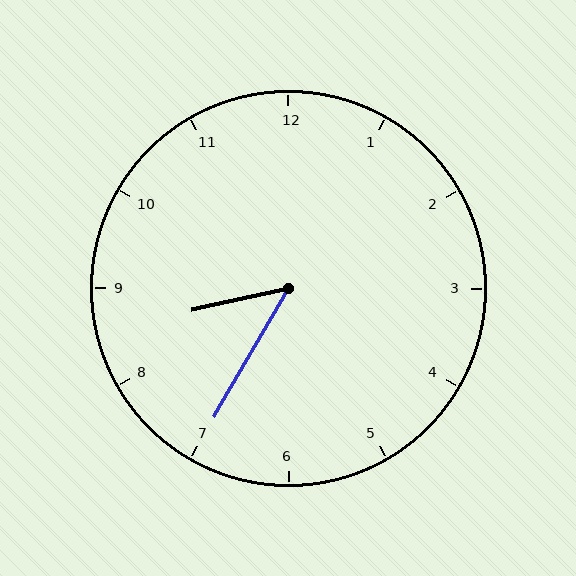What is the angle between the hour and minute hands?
Approximately 48 degrees.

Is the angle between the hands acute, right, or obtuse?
It is acute.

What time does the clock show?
8:35.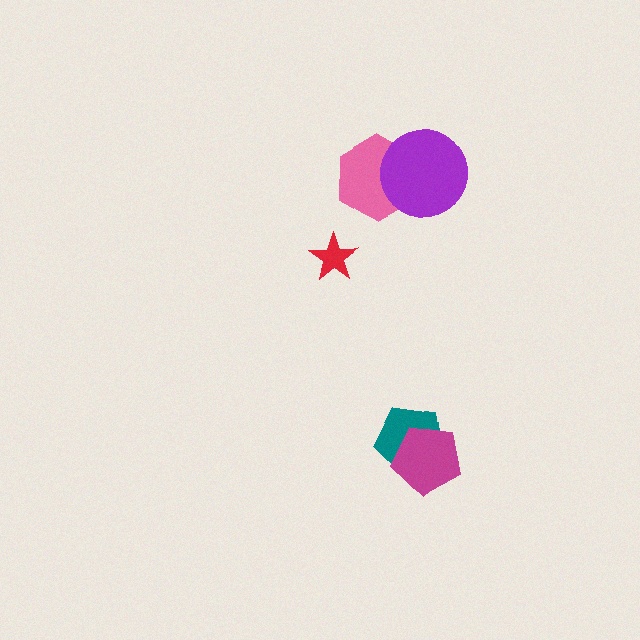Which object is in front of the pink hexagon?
The purple circle is in front of the pink hexagon.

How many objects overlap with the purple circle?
1 object overlaps with the purple circle.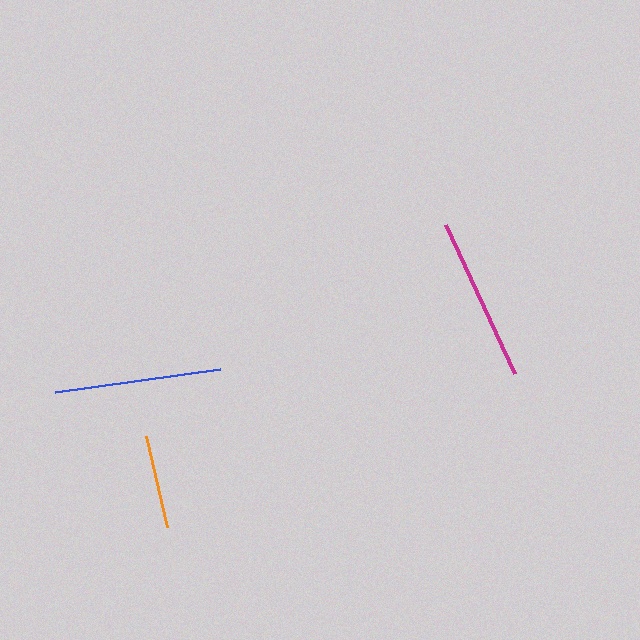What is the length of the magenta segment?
The magenta segment is approximately 164 pixels long.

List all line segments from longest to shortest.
From longest to shortest: blue, magenta, orange.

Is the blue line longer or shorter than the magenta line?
The blue line is longer than the magenta line.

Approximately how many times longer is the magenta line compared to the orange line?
The magenta line is approximately 1.8 times the length of the orange line.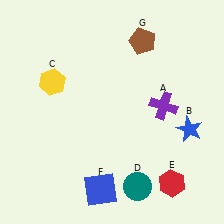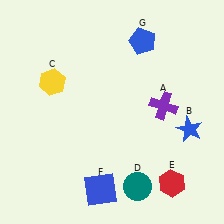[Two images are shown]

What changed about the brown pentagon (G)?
In Image 1, G is brown. In Image 2, it changed to blue.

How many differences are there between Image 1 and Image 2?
There is 1 difference between the two images.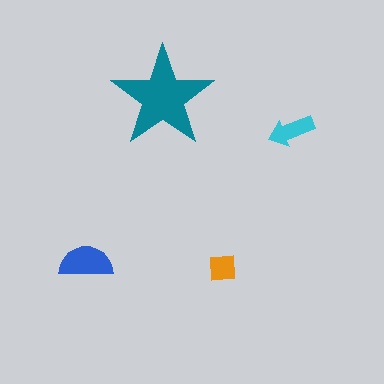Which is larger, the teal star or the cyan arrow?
The teal star.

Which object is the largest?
The teal star.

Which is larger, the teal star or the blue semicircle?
The teal star.